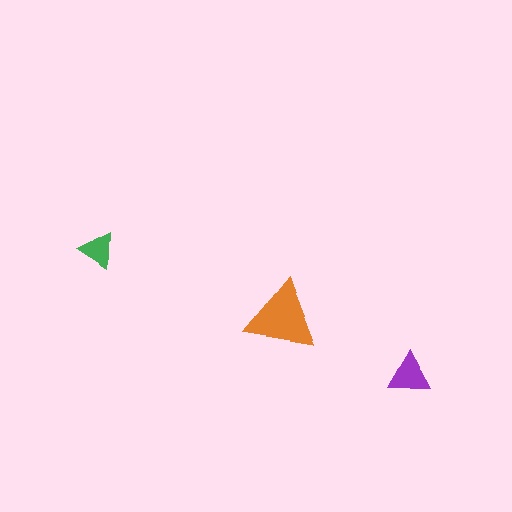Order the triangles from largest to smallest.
the orange one, the purple one, the green one.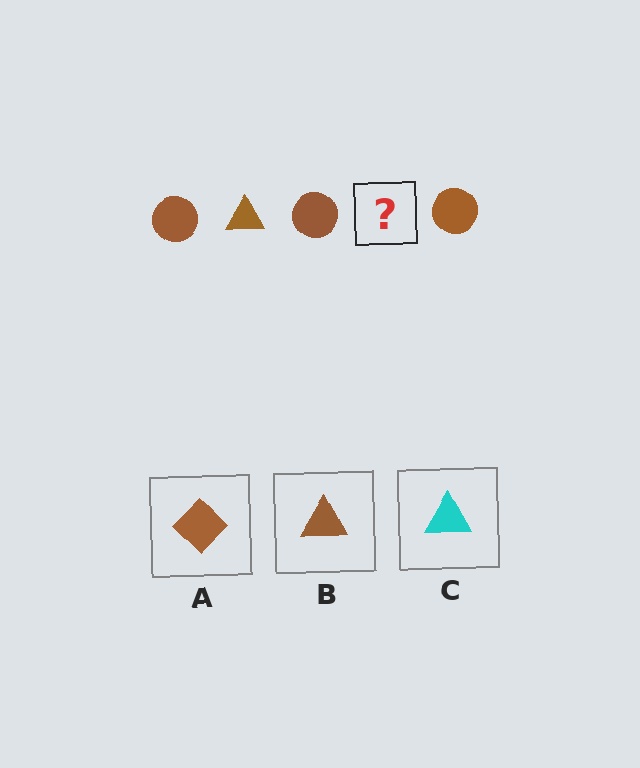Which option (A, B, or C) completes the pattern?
B.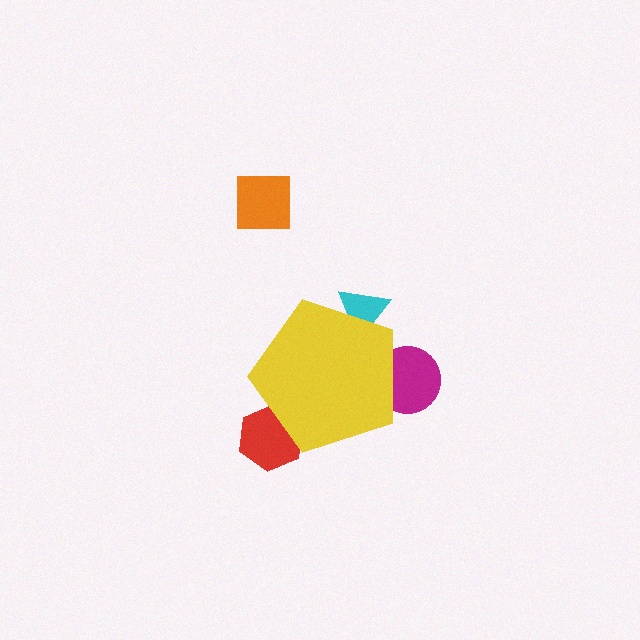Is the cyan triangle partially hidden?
Yes, the cyan triangle is partially hidden behind the yellow pentagon.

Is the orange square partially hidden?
No, the orange square is fully visible.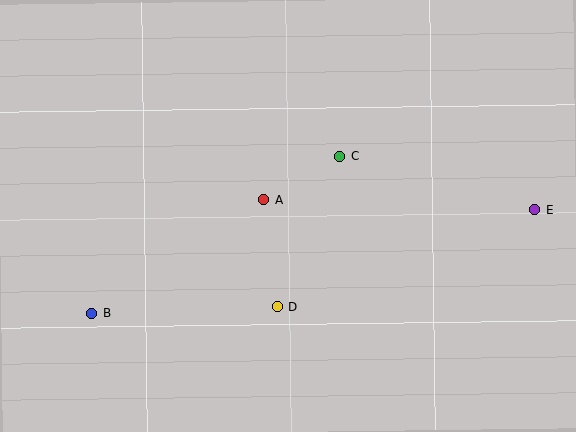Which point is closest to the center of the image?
Point A at (263, 200) is closest to the center.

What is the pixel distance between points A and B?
The distance between A and B is 205 pixels.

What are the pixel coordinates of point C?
Point C is at (340, 157).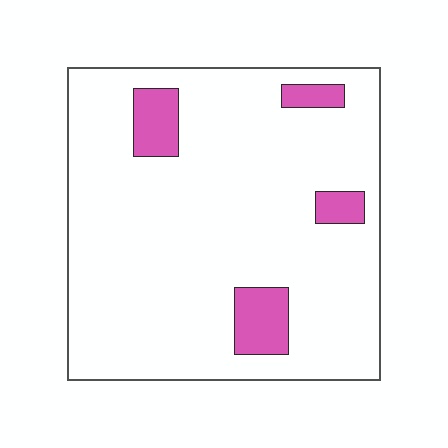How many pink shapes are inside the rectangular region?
4.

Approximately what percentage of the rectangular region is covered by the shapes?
Approximately 10%.